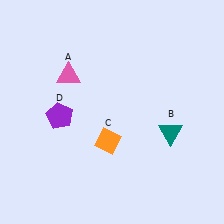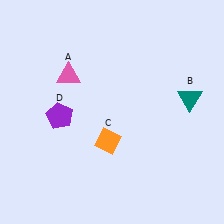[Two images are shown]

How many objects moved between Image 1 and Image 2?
1 object moved between the two images.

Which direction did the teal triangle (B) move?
The teal triangle (B) moved up.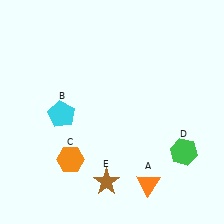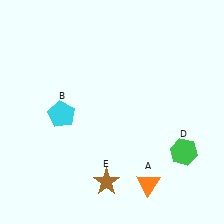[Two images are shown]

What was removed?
The orange hexagon (C) was removed in Image 2.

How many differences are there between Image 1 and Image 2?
There is 1 difference between the two images.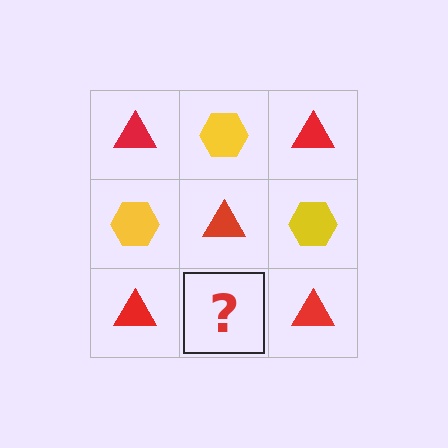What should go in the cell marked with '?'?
The missing cell should contain a yellow hexagon.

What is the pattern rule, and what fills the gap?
The rule is that it alternates red triangle and yellow hexagon in a checkerboard pattern. The gap should be filled with a yellow hexagon.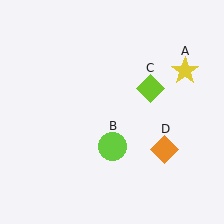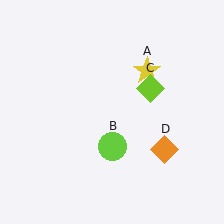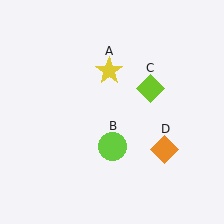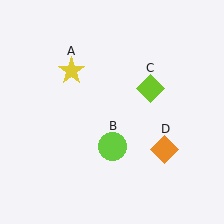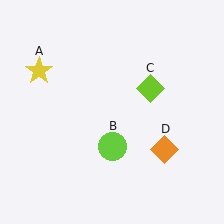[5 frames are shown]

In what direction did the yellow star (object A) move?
The yellow star (object A) moved left.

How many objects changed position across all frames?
1 object changed position: yellow star (object A).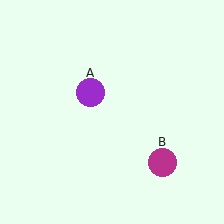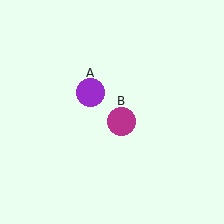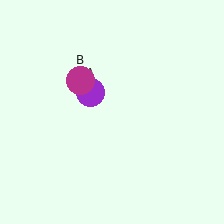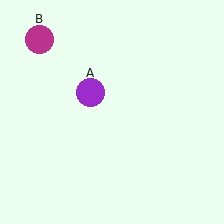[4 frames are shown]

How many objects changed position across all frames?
1 object changed position: magenta circle (object B).